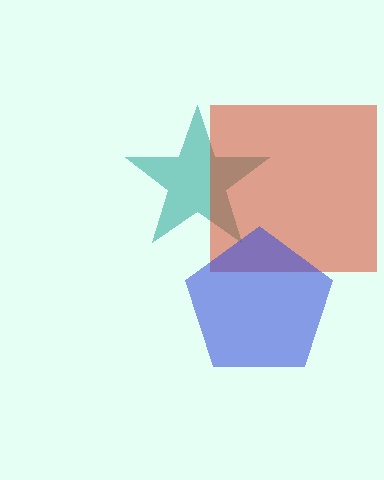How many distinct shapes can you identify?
There are 3 distinct shapes: a teal star, a red square, a blue pentagon.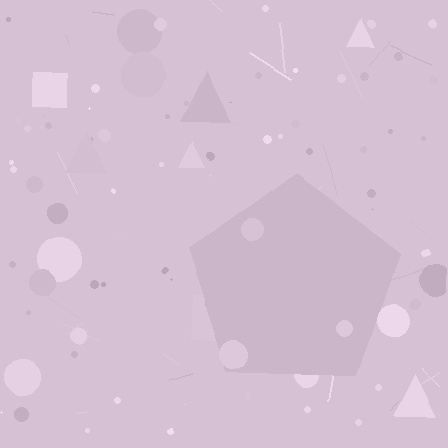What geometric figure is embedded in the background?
A pentagon is embedded in the background.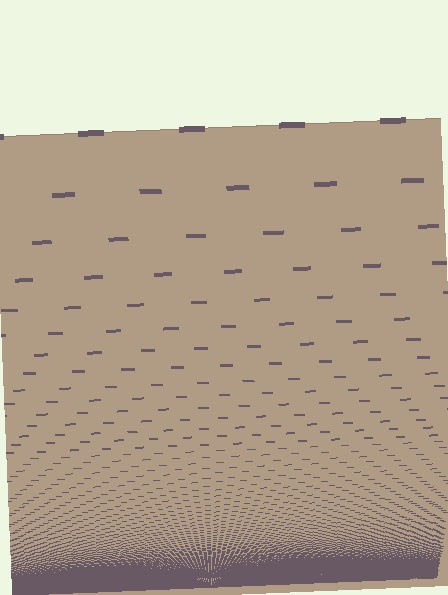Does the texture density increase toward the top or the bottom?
Density increases toward the bottom.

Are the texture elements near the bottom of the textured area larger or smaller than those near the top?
Smaller. The gradient is inverted — elements near the bottom are smaller and denser.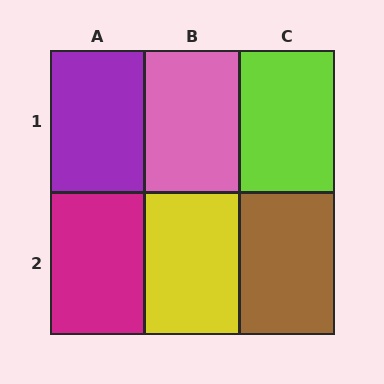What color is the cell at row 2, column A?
Magenta.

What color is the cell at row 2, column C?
Brown.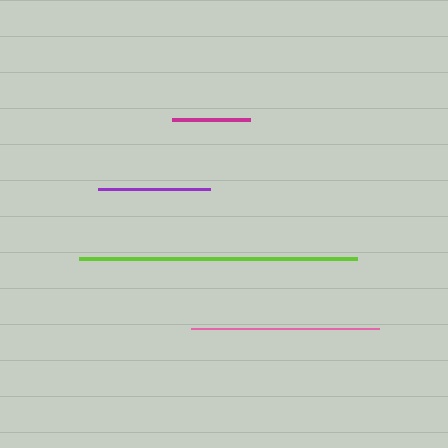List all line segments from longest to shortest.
From longest to shortest: lime, pink, purple, magenta.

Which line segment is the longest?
The lime line is the longest at approximately 278 pixels.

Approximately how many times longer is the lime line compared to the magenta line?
The lime line is approximately 3.6 times the length of the magenta line.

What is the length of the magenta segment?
The magenta segment is approximately 78 pixels long.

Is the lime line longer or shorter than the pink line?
The lime line is longer than the pink line.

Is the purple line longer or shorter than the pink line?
The pink line is longer than the purple line.